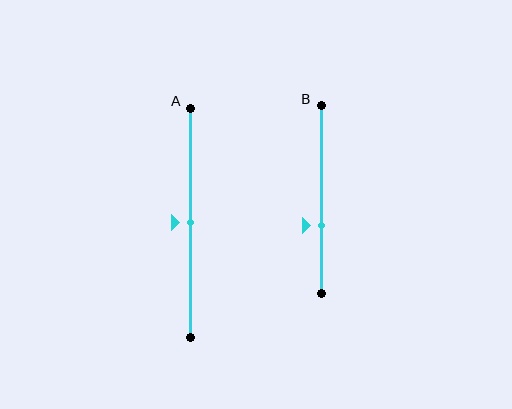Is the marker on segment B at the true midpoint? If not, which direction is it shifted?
No, the marker on segment B is shifted downward by about 14% of the segment length.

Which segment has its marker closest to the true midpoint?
Segment A has its marker closest to the true midpoint.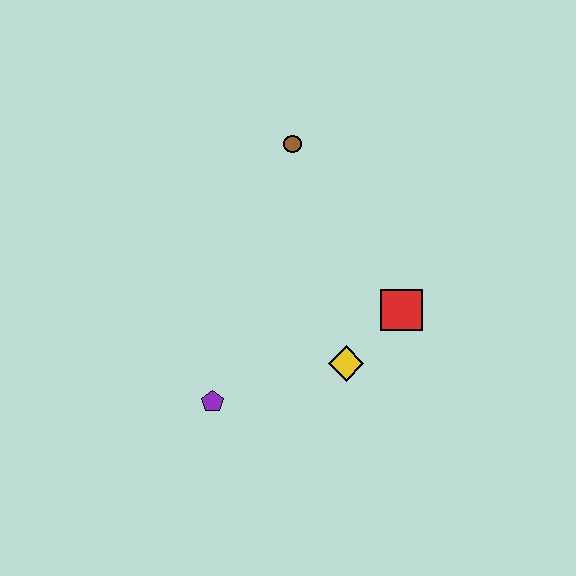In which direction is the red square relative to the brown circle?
The red square is below the brown circle.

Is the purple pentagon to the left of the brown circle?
Yes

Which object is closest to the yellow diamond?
The red square is closest to the yellow diamond.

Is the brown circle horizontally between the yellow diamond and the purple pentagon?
Yes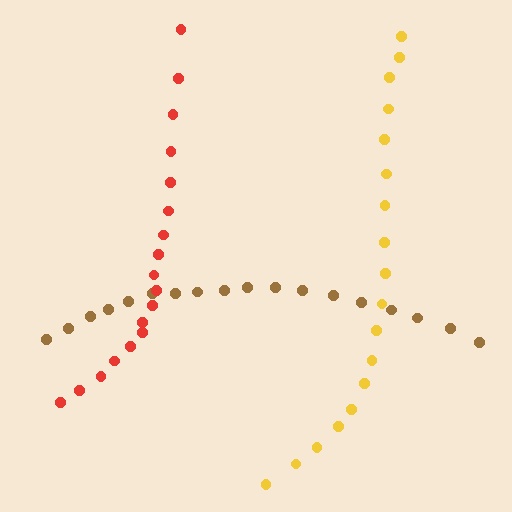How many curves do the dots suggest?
There are 3 distinct paths.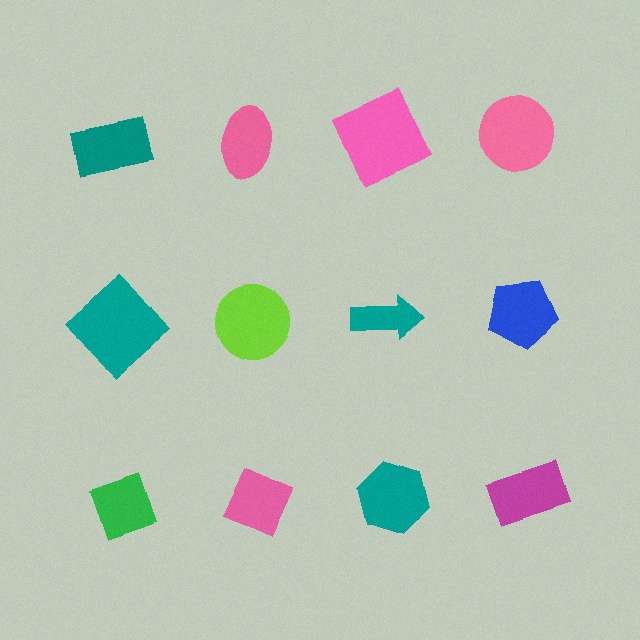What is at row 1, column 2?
A pink ellipse.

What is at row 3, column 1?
A green diamond.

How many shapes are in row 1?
4 shapes.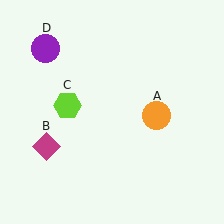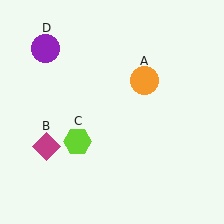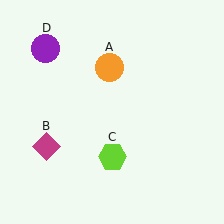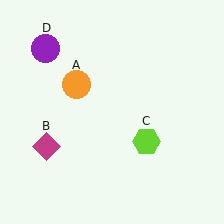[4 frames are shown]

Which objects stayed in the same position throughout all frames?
Magenta diamond (object B) and purple circle (object D) remained stationary.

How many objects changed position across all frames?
2 objects changed position: orange circle (object A), lime hexagon (object C).